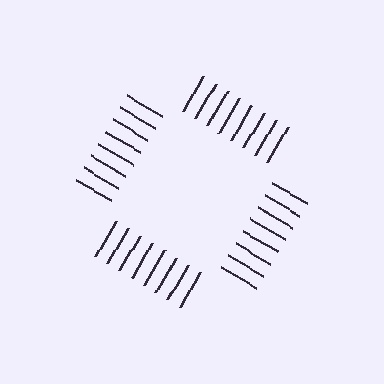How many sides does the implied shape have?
4 sides — the line-ends trace a square.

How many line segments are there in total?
32 — 8 along each of the 4 edges.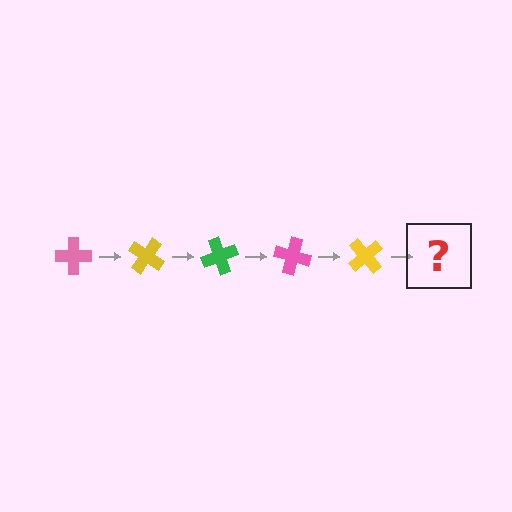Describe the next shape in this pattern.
It should be a green cross, rotated 175 degrees from the start.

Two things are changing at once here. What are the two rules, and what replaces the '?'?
The two rules are that it rotates 35 degrees each step and the color cycles through pink, yellow, and green. The '?' should be a green cross, rotated 175 degrees from the start.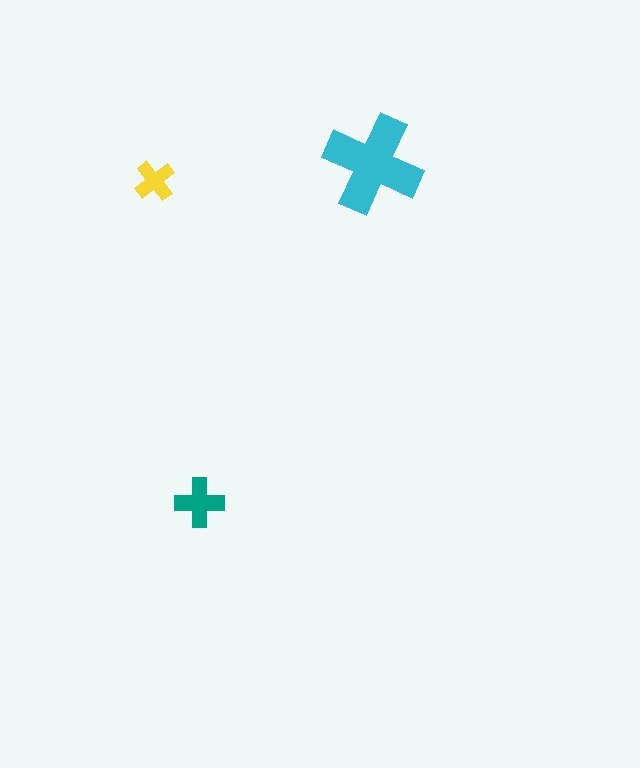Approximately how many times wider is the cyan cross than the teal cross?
About 2 times wider.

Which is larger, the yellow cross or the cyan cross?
The cyan one.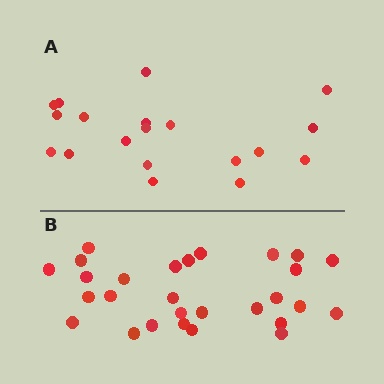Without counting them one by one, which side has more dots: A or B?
Region B (the bottom region) has more dots.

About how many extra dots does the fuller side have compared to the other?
Region B has roughly 8 or so more dots than region A.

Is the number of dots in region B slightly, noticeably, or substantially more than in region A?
Region B has substantially more. The ratio is roughly 1.5 to 1.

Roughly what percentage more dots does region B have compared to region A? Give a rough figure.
About 45% more.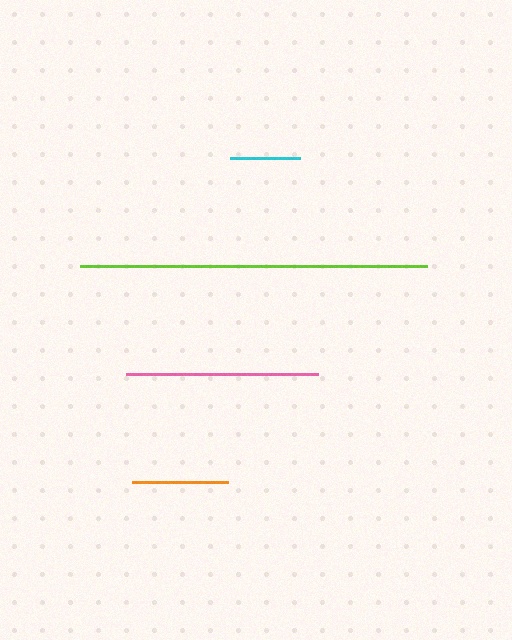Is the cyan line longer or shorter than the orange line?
The orange line is longer than the cyan line.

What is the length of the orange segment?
The orange segment is approximately 95 pixels long.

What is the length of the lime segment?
The lime segment is approximately 346 pixels long.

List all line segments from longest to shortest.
From longest to shortest: lime, pink, orange, cyan.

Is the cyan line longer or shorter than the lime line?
The lime line is longer than the cyan line.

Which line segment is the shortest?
The cyan line is the shortest at approximately 70 pixels.